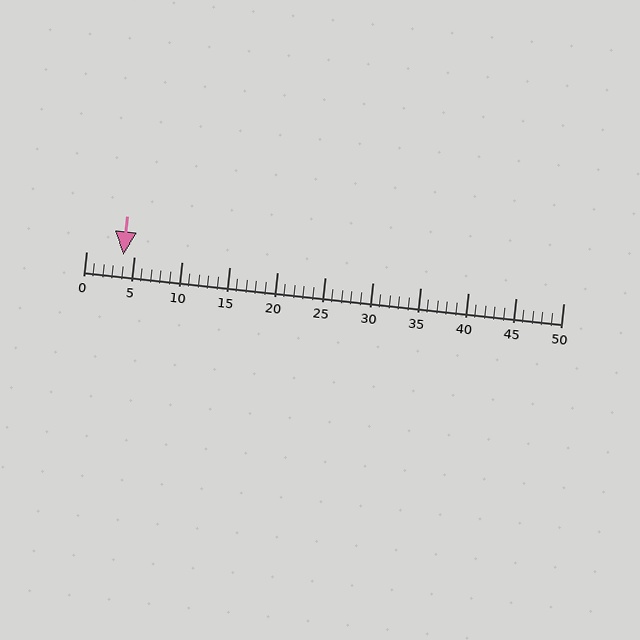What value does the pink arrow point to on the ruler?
The pink arrow points to approximately 4.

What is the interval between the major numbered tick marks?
The major tick marks are spaced 5 units apart.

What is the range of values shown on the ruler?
The ruler shows values from 0 to 50.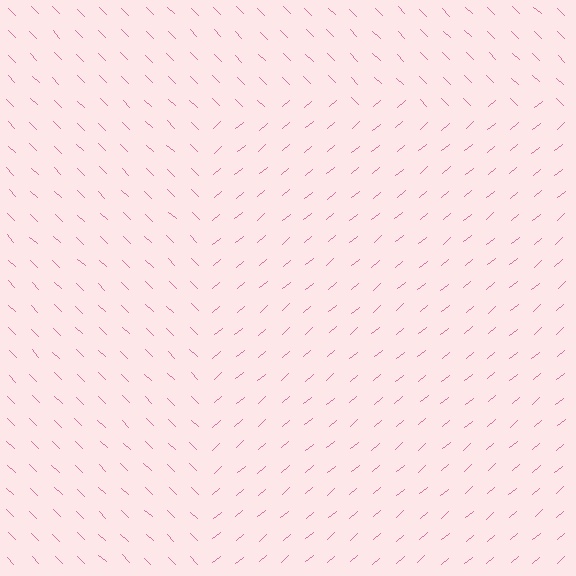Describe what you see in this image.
The image is filled with small pink line segments. A rectangle region in the image has lines oriented differently from the surrounding lines, creating a visible texture boundary.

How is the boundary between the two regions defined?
The boundary is defined purely by a change in line orientation (approximately 85 degrees difference). All lines are the same color and thickness.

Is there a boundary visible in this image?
Yes, there is a texture boundary formed by a change in line orientation.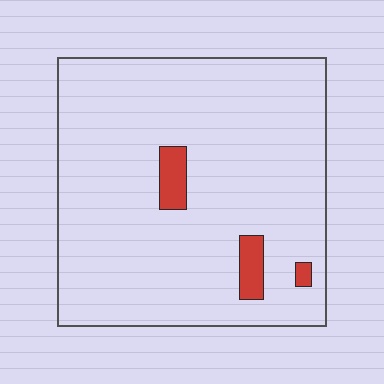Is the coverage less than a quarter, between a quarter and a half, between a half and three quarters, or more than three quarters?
Less than a quarter.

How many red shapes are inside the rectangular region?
3.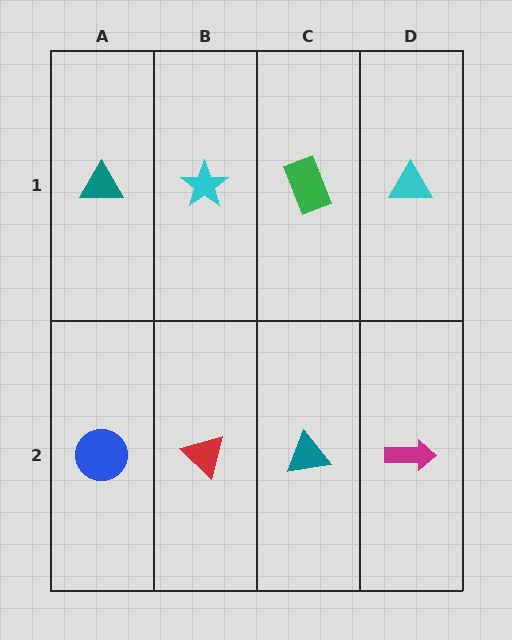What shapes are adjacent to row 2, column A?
A teal triangle (row 1, column A), a red triangle (row 2, column B).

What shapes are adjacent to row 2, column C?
A green rectangle (row 1, column C), a red triangle (row 2, column B), a magenta arrow (row 2, column D).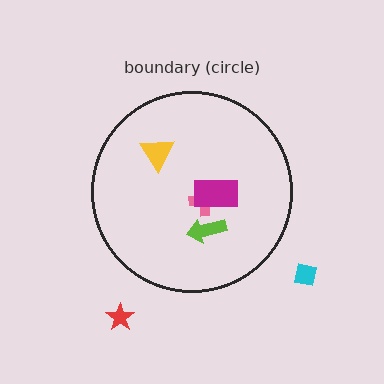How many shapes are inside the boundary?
4 inside, 2 outside.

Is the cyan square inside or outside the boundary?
Outside.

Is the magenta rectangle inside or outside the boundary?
Inside.